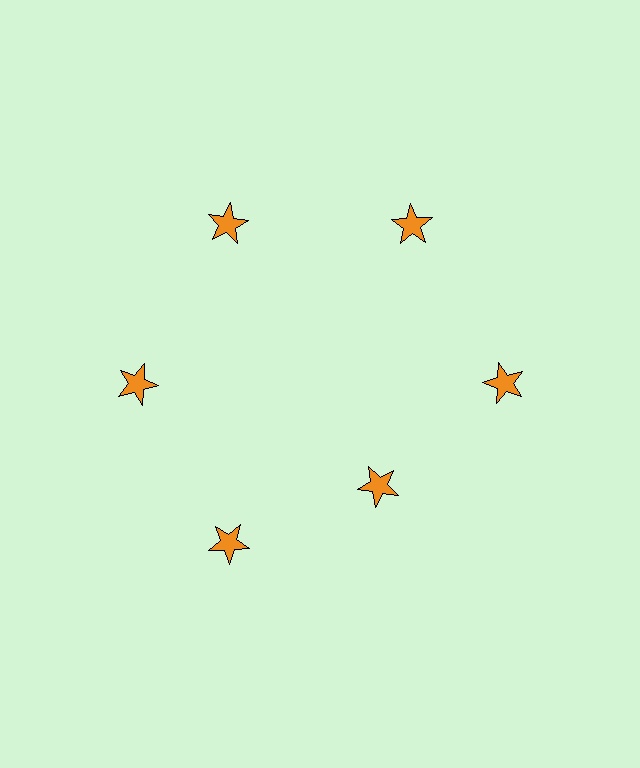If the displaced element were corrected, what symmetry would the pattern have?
It would have 6-fold rotational symmetry — the pattern would map onto itself every 60 degrees.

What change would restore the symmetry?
The symmetry would be restored by moving it outward, back onto the ring so that all 6 stars sit at equal angles and equal distance from the center.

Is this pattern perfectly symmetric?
No. The 6 orange stars are arranged in a ring, but one element near the 5 o'clock position is pulled inward toward the center, breaking the 6-fold rotational symmetry.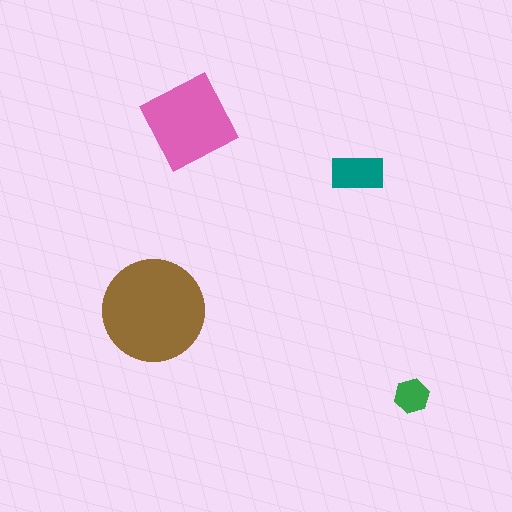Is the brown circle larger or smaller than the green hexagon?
Larger.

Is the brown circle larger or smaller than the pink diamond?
Larger.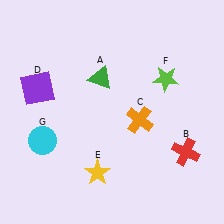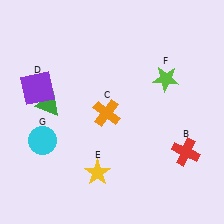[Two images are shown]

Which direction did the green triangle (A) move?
The green triangle (A) moved left.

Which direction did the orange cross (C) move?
The orange cross (C) moved left.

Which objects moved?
The objects that moved are: the green triangle (A), the orange cross (C).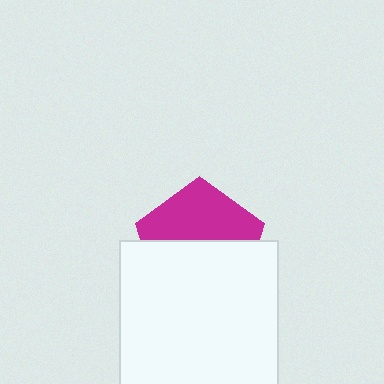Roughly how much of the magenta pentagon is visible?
A small part of it is visible (roughly 45%).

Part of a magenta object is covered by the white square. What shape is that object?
It is a pentagon.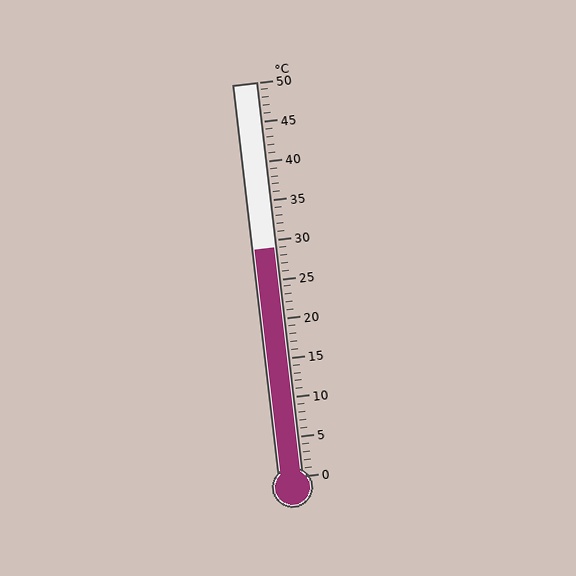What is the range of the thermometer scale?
The thermometer scale ranges from 0°C to 50°C.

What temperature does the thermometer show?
The thermometer shows approximately 29°C.